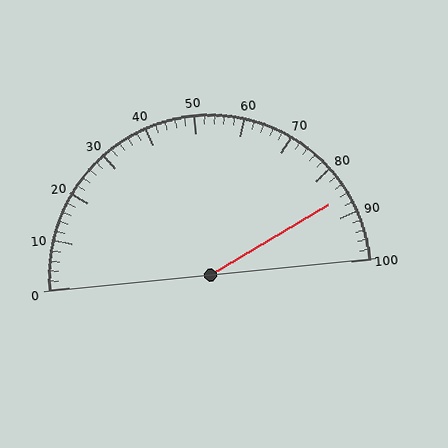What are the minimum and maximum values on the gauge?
The gauge ranges from 0 to 100.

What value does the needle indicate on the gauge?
The needle indicates approximately 86.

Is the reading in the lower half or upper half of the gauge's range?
The reading is in the upper half of the range (0 to 100).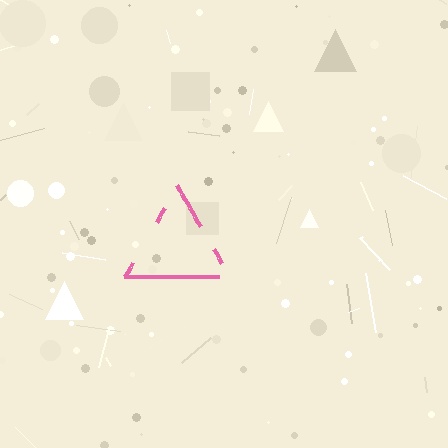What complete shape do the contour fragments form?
The contour fragments form a triangle.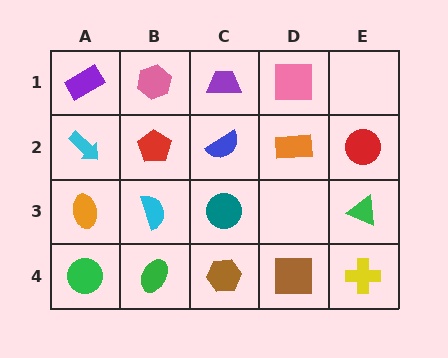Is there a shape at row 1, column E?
No, that cell is empty.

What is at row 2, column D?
An orange rectangle.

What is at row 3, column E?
A green triangle.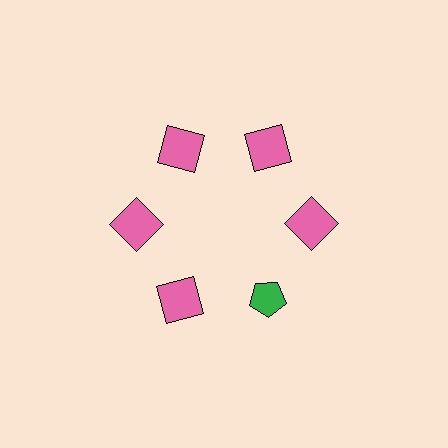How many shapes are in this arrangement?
There are 6 shapes arranged in a ring pattern.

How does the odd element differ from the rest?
It differs in both color (green instead of pink) and shape (pentagon instead of square).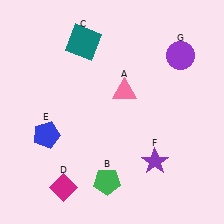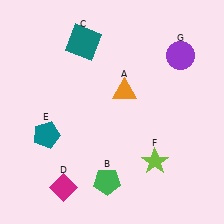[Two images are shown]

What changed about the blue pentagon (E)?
In Image 1, E is blue. In Image 2, it changed to teal.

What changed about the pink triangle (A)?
In Image 1, A is pink. In Image 2, it changed to orange.